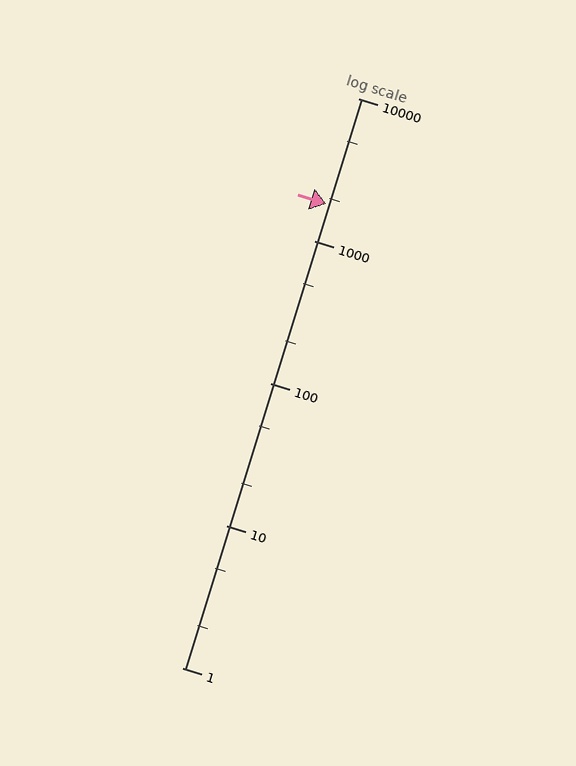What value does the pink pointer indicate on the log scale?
The pointer indicates approximately 1800.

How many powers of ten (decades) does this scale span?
The scale spans 4 decades, from 1 to 10000.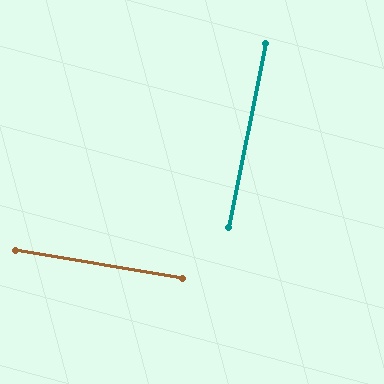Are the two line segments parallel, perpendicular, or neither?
Perpendicular — they meet at approximately 88°.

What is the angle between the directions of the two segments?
Approximately 88 degrees.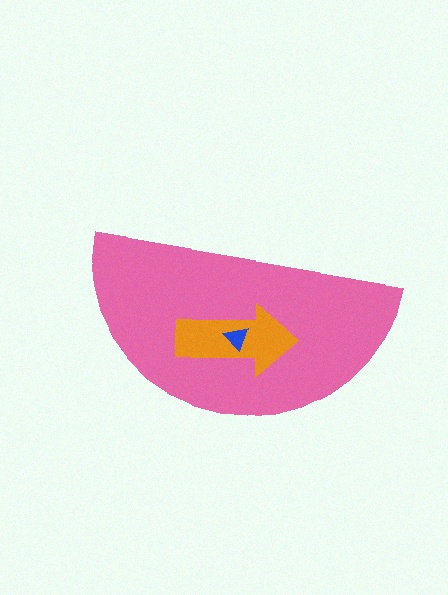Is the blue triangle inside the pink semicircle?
Yes.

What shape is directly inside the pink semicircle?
The orange arrow.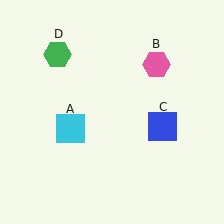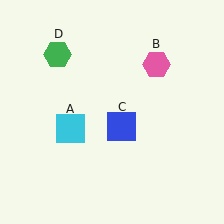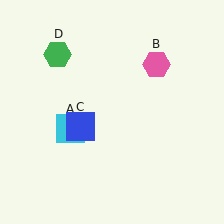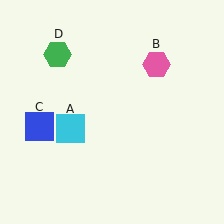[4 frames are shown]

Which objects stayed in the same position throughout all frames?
Cyan square (object A) and pink hexagon (object B) and green hexagon (object D) remained stationary.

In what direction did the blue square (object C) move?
The blue square (object C) moved left.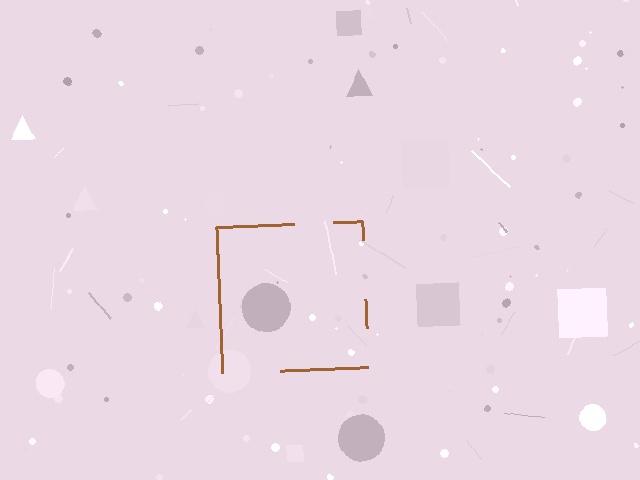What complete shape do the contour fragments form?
The contour fragments form a square.